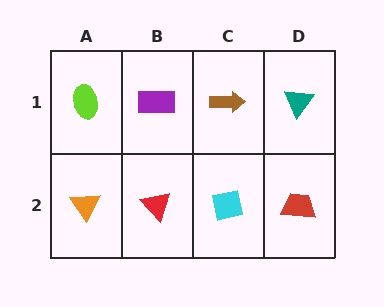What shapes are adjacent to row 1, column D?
A red trapezoid (row 2, column D), a brown arrow (row 1, column C).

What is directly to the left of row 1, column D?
A brown arrow.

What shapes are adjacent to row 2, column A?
A lime ellipse (row 1, column A), a red triangle (row 2, column B).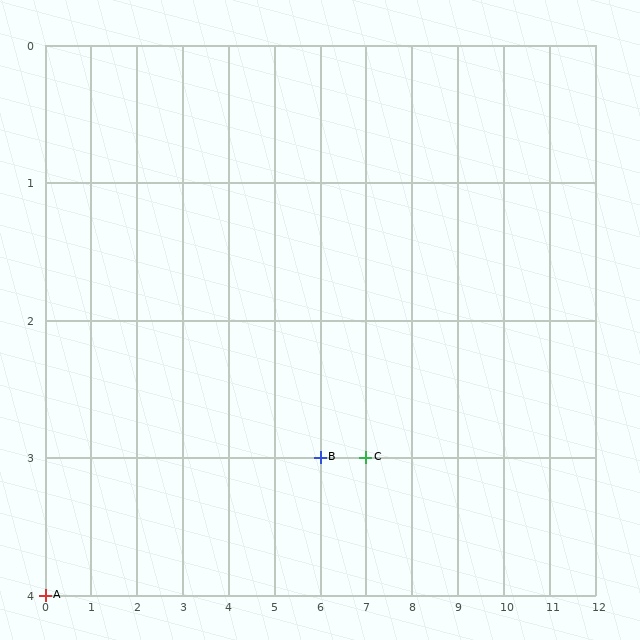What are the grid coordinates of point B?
Point B is at grid coordinates (6, 3).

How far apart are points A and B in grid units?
Points A and B are 6 columns and 1 row apart (about 6.1 grid units diagonally).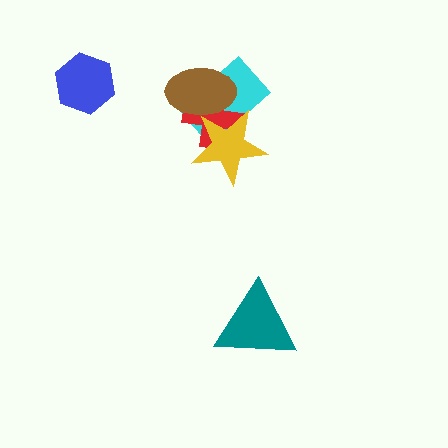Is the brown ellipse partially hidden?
Yes, it is partially covered by another shape.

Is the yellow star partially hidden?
No, no other shape covers it.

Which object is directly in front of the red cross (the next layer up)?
The brown ellipse is directly in front of the red cross.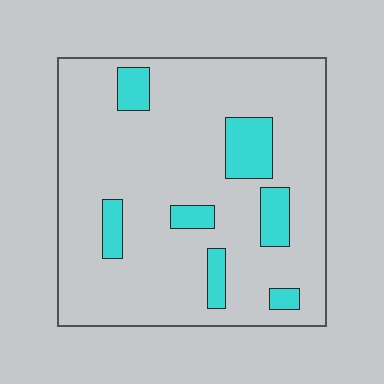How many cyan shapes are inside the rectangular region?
7.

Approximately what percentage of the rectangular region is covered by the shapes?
Approximately 15%.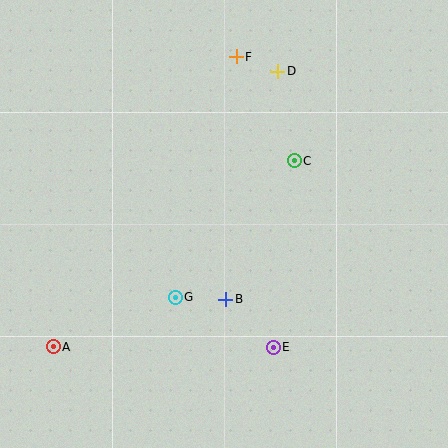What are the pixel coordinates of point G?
Point G is at (175, 297).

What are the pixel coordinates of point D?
Point D is at (278, 71).